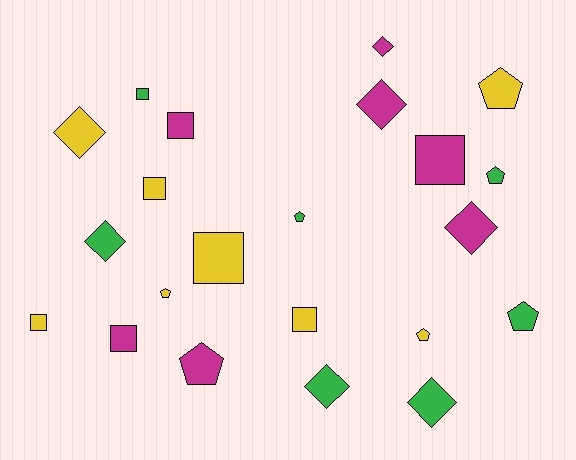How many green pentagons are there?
There are 3 green pentagons.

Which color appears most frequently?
Yellow, with 8 objects.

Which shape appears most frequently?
Square, with 8 objects.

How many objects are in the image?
There are 22 objects.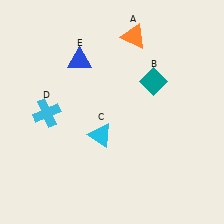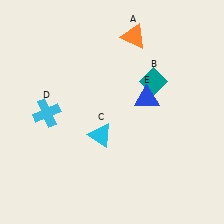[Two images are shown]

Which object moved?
The blue triangle (E) moved right.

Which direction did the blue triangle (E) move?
The blue triangle (E) moved right.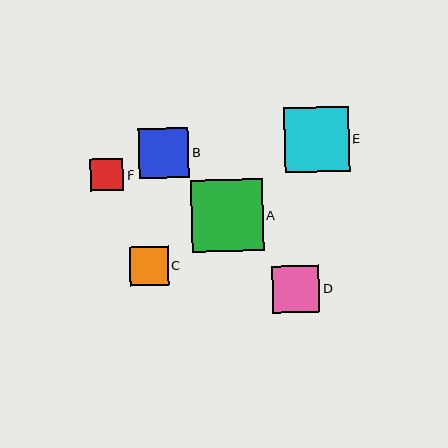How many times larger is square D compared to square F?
Square D is approximately 1.5 times the size of square F.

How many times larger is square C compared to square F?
Square C is approximately 1.2 times the size of square F.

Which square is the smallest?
Square F is the smallest with a size of approximately 33 pixels.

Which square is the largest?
Square A is the largest with a size of approximately 71 pixels.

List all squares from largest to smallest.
From largest to smallest: A, E, B, D, C, F.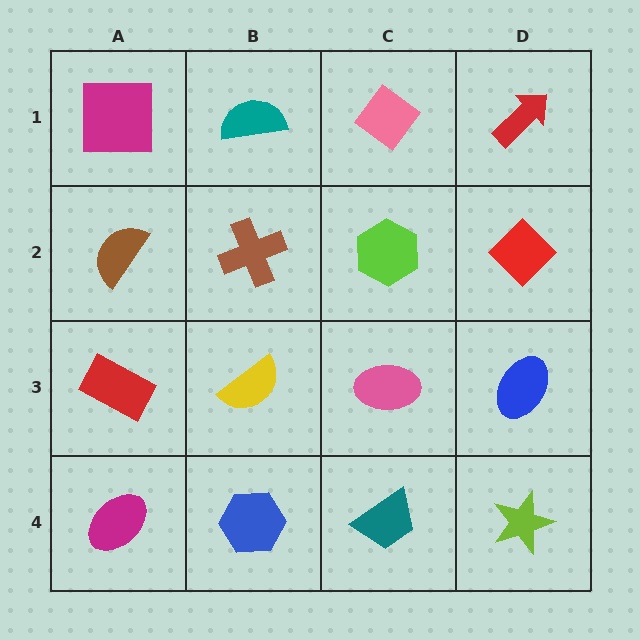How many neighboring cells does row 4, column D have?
2.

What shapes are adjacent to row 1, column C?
A lime hexagon (row 2, column C), a teal semicircle (row 1, column B), a red arrow (row 1, column D).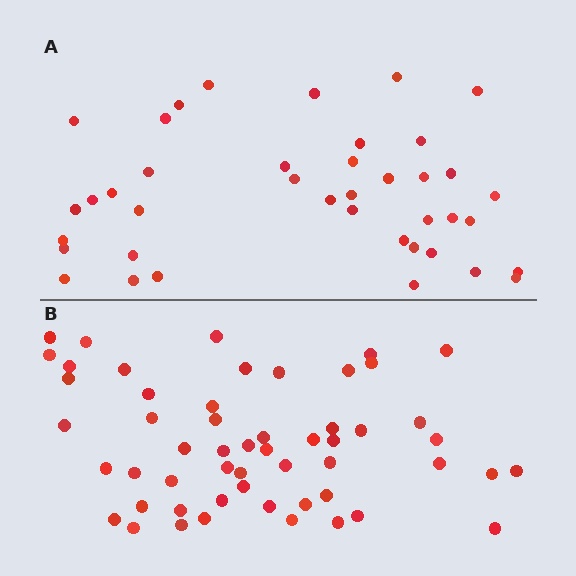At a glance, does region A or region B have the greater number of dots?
Region B (the bottom region) has more dots.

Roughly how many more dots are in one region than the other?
Region B has approximately 15 more dots than region A.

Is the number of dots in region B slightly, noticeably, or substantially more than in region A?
Region B has noticeably more, but not dramatically so. The ratio is roughly 1.4 to 1.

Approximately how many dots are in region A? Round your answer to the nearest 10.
About 40 dots.